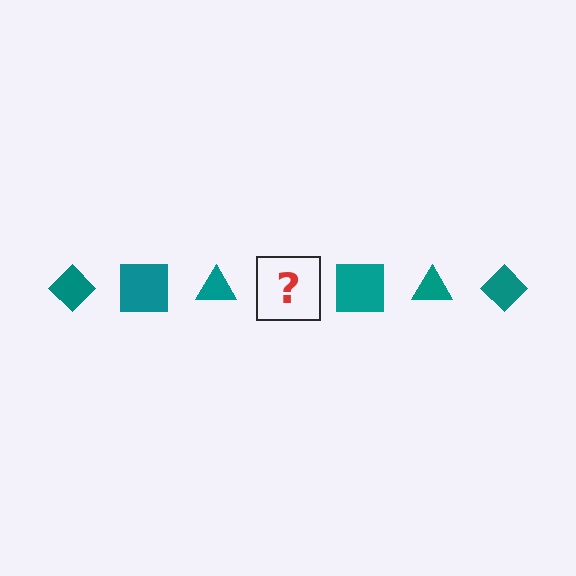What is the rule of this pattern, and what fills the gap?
The rule is that the pattern cycles through diamond, square, triangle shapes in teal. The gap should be filled with a teal diamond.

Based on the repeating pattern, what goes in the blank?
The blank should be a teal diamond.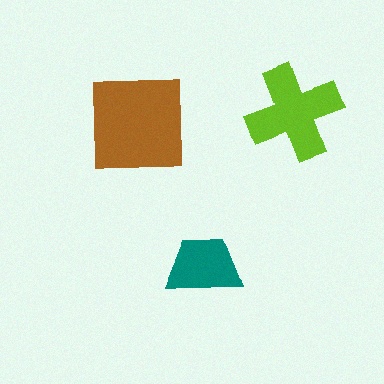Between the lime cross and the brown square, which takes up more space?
The brown square.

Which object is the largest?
The brown square.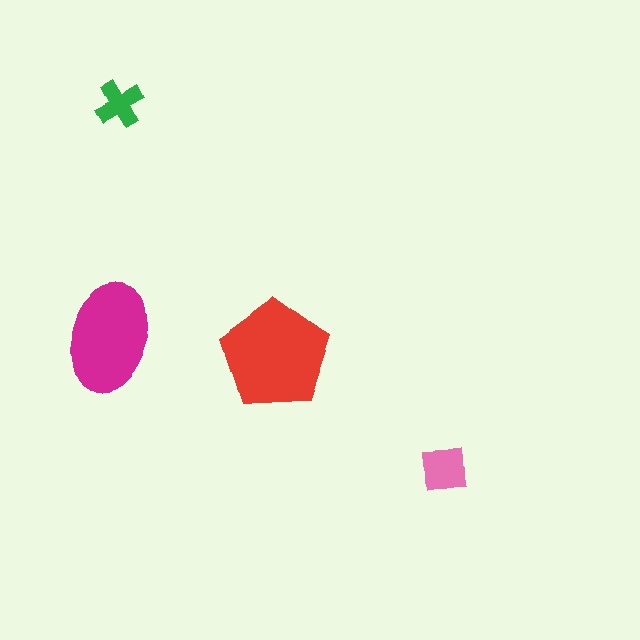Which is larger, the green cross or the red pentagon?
The red pentagon.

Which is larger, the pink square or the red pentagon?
The red pentagon.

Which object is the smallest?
The green cross.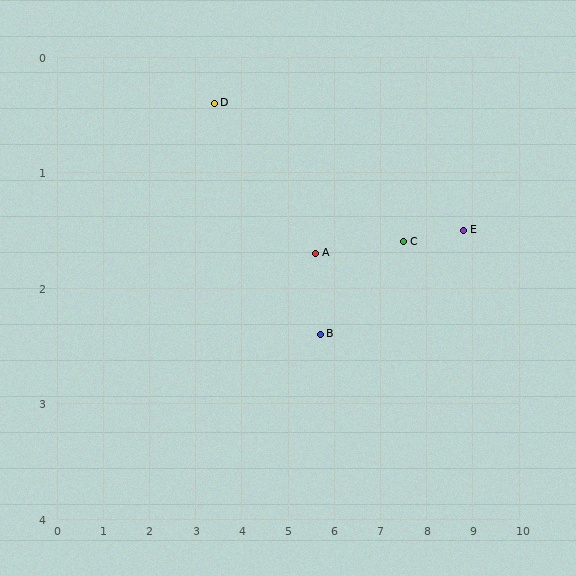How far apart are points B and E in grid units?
Points B and E are about 3.2 grid units apart.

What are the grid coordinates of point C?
Point C is at approximately (7.5, 1.6).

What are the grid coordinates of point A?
Point A is at approximately (5.6, 1.7).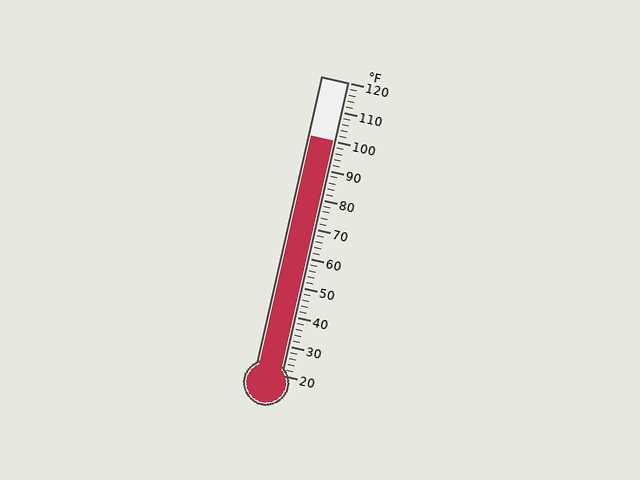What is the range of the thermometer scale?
The thermometer scale ranges from 20°F to 120°F.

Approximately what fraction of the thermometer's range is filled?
The thermometer is filled to approximately 80% of its range.